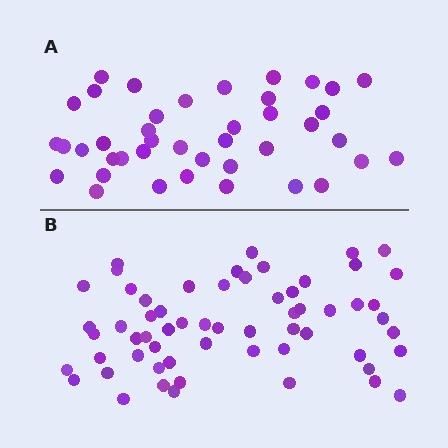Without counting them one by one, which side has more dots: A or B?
Region B (the bottom region) has more dots.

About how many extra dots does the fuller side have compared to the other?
Region B has approximately 20 more dots than region A.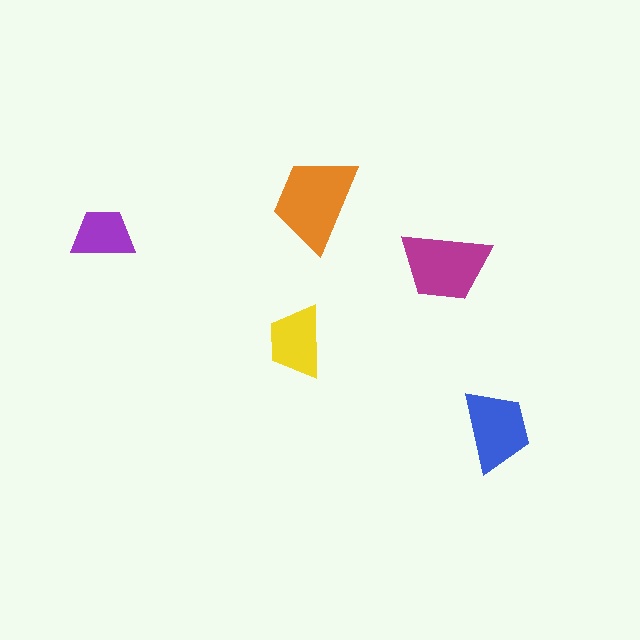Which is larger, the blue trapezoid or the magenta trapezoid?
The magenta one.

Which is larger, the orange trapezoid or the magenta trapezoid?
The orange one.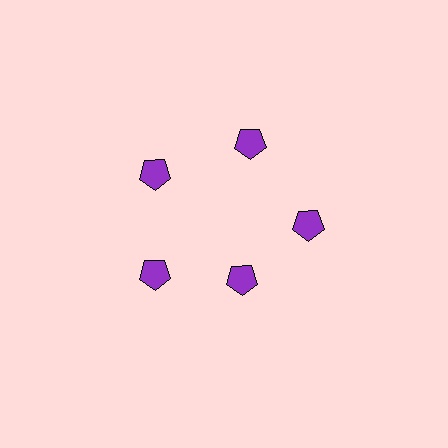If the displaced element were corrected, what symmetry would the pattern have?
It would have 5-fold rotational symmetry — the pattern would map onto itself every 72 degrees.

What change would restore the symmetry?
The symmetry would be restored by moving it outward, back onto the ring so that all 5 pentagons sit at equal angles and equal distance from the center.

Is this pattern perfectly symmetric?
No. The 5 purple pentagons are arranged in a ring, but one element near the 5 o'clock position is pulled inward toward the center, breaking the 5-fold rotational symmetry.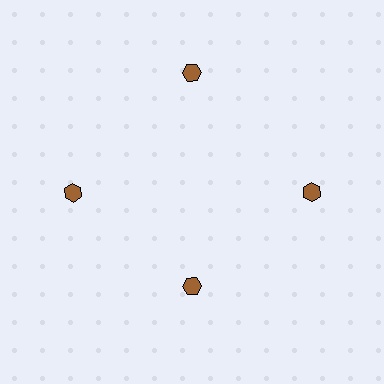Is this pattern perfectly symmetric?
No. The 4 brown hexagons are arranged in a ring, but one element near the 6 o'clock position is pulled inward toward the center, breaking the 4-fold rotational symmetry.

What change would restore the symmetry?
The symmetry would be restored by moving it outward, back onto the ring so that all 4 hexagons sit at equal angles and equal distance from the center.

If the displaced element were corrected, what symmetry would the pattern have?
It would have 4-fold rotational symmetry — the pattern would map onto itself every 90 degrees.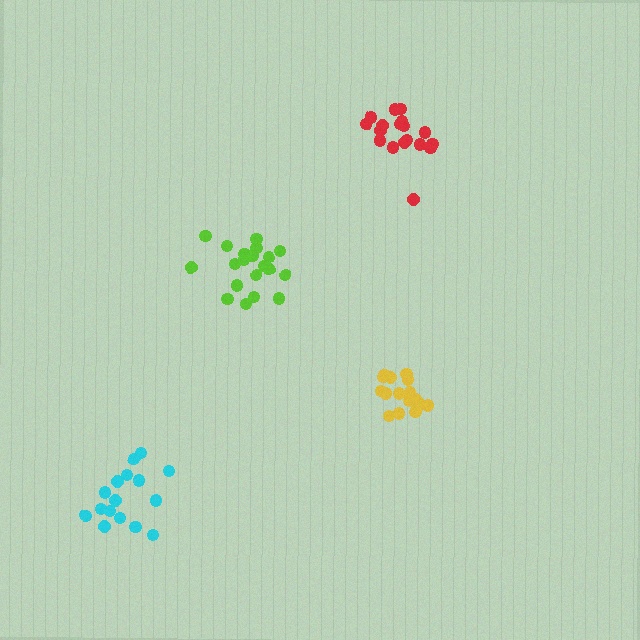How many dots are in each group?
Group 1: 20 dots, Group 2: 19 dots, Group 3: 16 dots, Group 4: 20 dots (75 total).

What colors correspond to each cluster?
The clusters are colored: yellow, red, cyan, lime.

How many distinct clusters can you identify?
There are 4 distinct clusters.